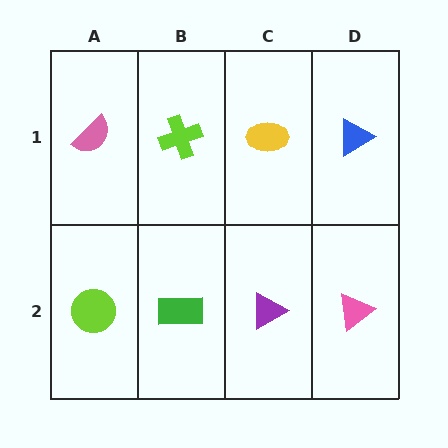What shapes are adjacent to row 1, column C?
A purple triangle (row 2, column C), a lime cross (row 1, column B), a blue triangle (row 1, column D).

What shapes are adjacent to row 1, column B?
A green rectangle (row 2, column B), a pink semicircle (row 1, column A), a yellow ellipse (row 1, column C).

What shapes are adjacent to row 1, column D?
A pink triangle (row 2, column D), a yellow ellipse (row 1, column C).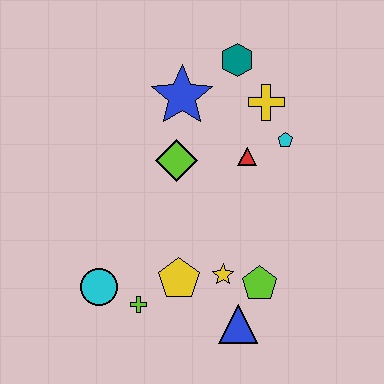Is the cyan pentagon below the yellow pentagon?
No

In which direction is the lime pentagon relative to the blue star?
The lime pentagon is below the blue star.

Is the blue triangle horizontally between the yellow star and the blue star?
No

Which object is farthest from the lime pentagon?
The teal hexagon is farthest from the lime pentagon.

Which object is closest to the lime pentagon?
The yellow star is closest to the lime pentagon.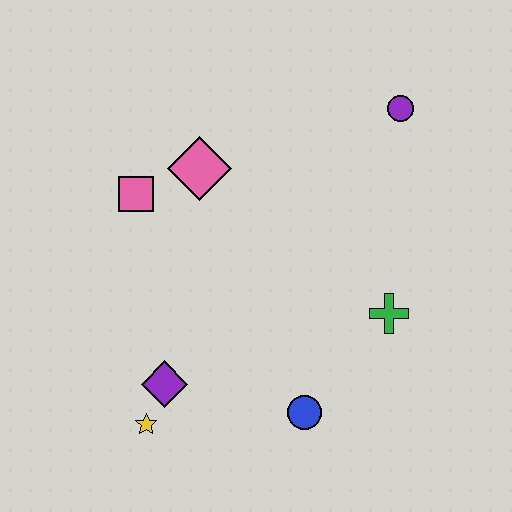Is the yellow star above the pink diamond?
No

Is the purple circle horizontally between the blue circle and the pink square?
No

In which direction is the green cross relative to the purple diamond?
The green cross is to the right of the purple diamond.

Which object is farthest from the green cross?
The pink square is farthest from the green cross.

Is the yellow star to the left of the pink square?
No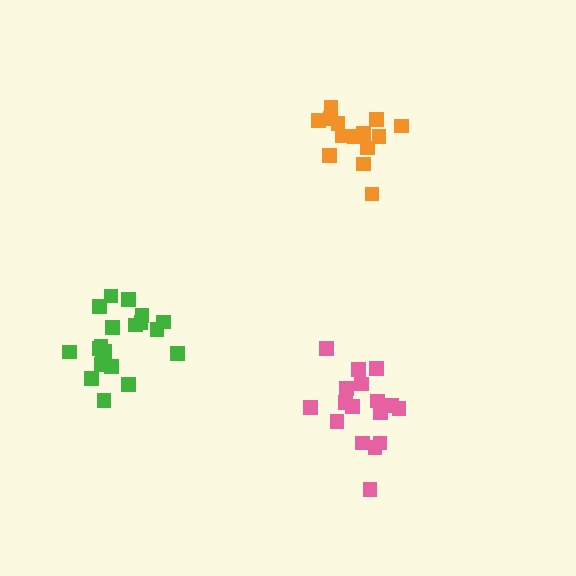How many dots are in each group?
Group 1: 20 dots, Group 2: 17 dots, Group 3: 14 dots (51 total).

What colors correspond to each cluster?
The clusters are colored: green, pink, orange.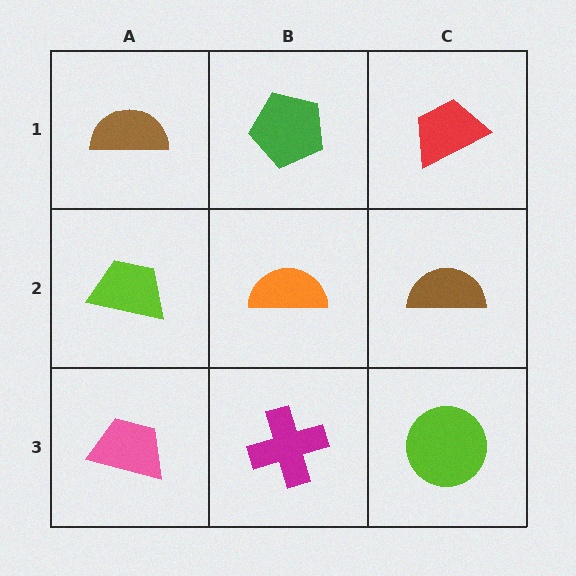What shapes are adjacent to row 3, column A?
A lime trapezoid (row 2, column A), a magenta cross (row 3, column B).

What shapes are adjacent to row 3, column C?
A brown semicircle (row 2, column C), a magenta cross (row 3, column B).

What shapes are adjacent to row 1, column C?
A brown semicircle (row 2, column C), a green pentagon (row 1, column B).